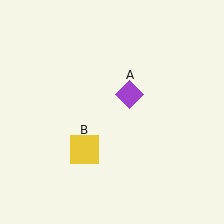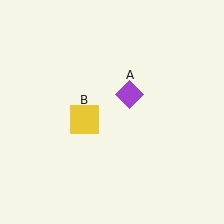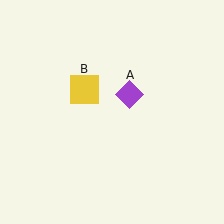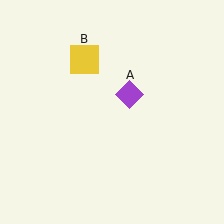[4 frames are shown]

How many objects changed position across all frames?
1 object changed position: yellow square (object B).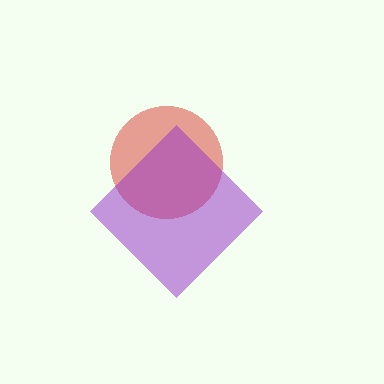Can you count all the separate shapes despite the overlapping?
Yes, there are 2 separate shapes.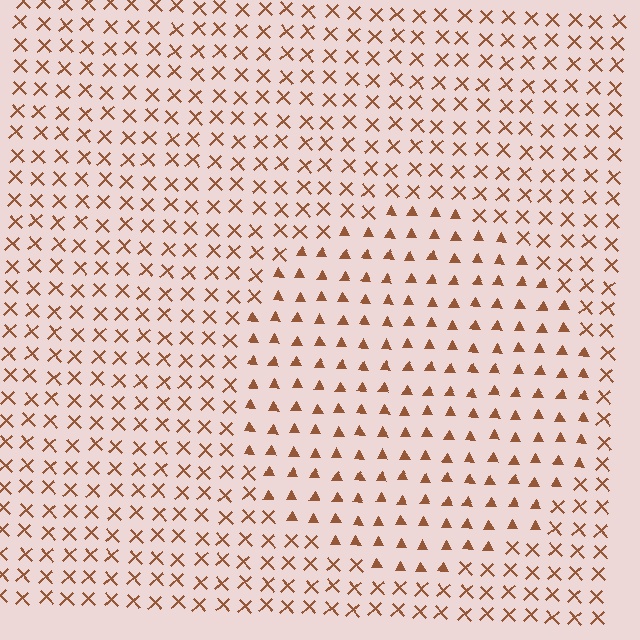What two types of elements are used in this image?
The image uses triangles inside the circle region and X marks outside it.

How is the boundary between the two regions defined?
The boundary is defined by a change in element shape: triangles inside vs. X marks outside. All elements share the same color and spacing.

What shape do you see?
I see a circle.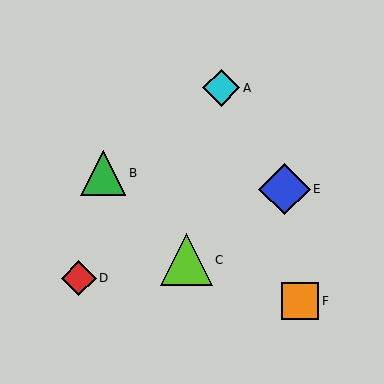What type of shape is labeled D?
Shape D is a red diamond.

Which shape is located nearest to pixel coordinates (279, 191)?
The blue diamond (labeled E) at (284, 189) is nearest to that location.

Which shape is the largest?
The blue diamond (labeled E) is the largest.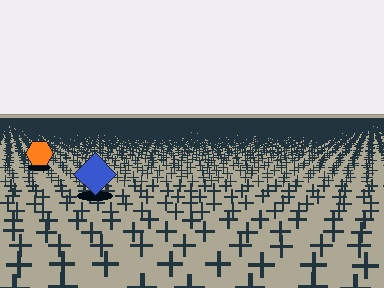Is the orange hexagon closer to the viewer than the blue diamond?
No. The blue diamond is closer — you can tell from the texture gradient: the ground texture is coarser near it.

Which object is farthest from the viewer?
The orange hexagon is farthest from the viewer. It appears smaller and the ground texture around it is denser.